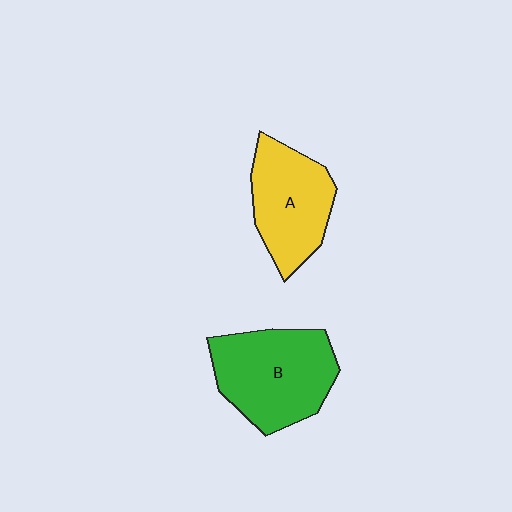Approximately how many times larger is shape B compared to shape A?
Approximately 1.2 times.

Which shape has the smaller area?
Shape A (yellow).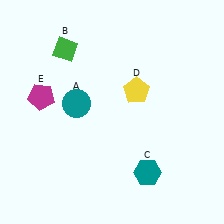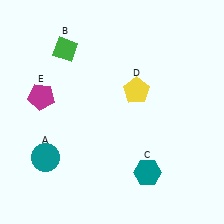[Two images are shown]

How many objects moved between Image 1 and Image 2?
1 object moved between the two images.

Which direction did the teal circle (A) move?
The teal circle (A) moved down.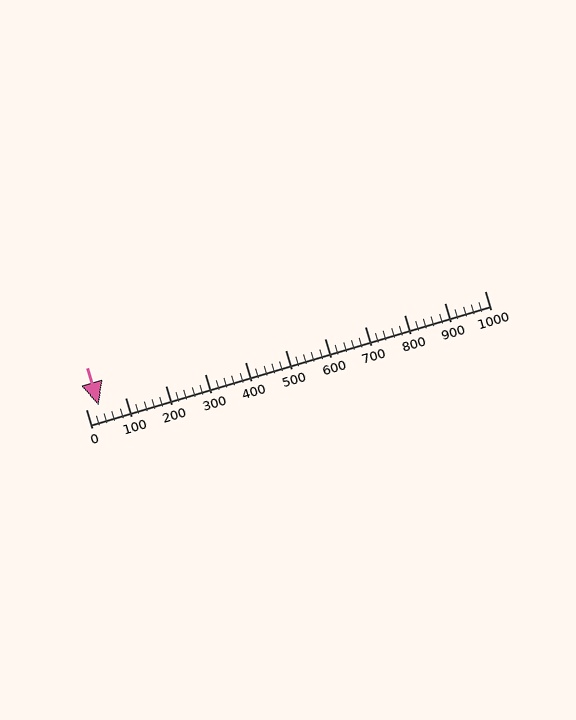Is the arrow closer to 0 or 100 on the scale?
The arrow is closer to 0.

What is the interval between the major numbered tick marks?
The major tick marks are spaced 100 units apart.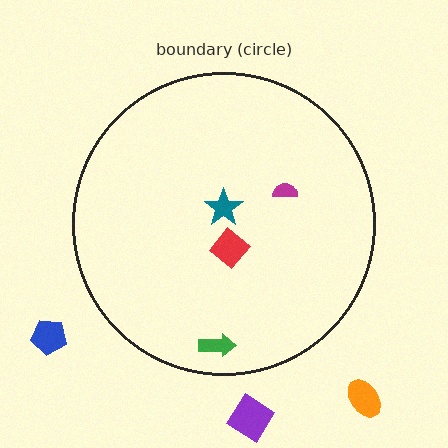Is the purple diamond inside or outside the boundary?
Outside.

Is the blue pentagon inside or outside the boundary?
Outside.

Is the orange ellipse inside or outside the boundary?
Outside.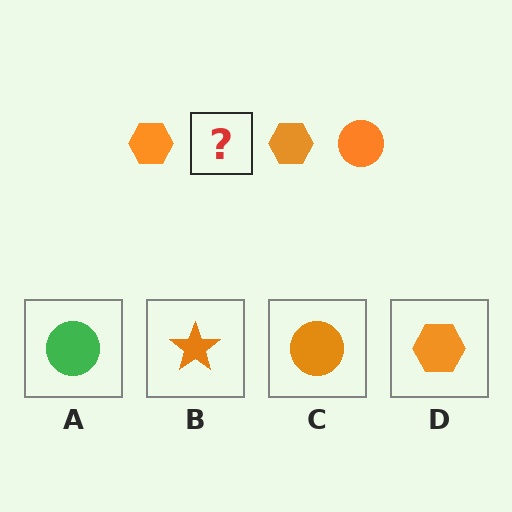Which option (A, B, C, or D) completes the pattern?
C.